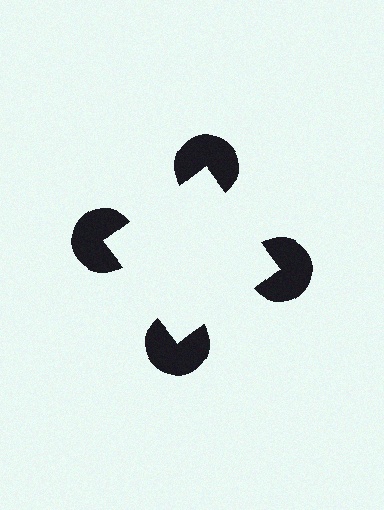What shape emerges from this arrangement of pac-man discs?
An illusory square — its edges are inferred from the aligned wedge cuts in the pac-man discs, not physically drawn.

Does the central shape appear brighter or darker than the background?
It typically appears slightly brighter than the background, even though no actual brightness change is drawn.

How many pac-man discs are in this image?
There are 4 — one at each vertex of the illusory square.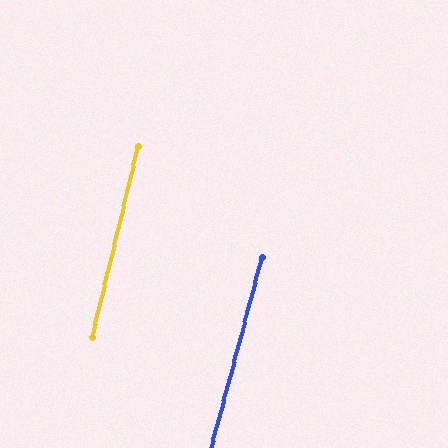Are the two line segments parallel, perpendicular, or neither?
Parallel — their directions differ by only 1.4°.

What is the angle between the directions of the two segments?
Approximately 1 degree.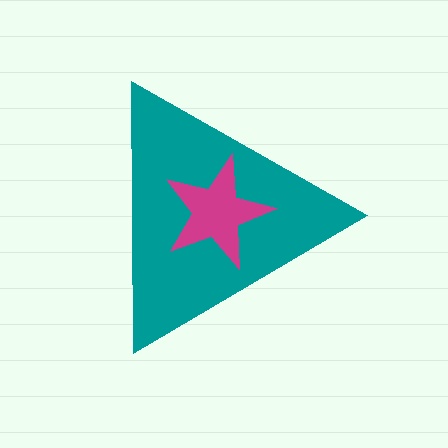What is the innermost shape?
The magenta star.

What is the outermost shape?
The teal triangle.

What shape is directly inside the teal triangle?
The magenta star.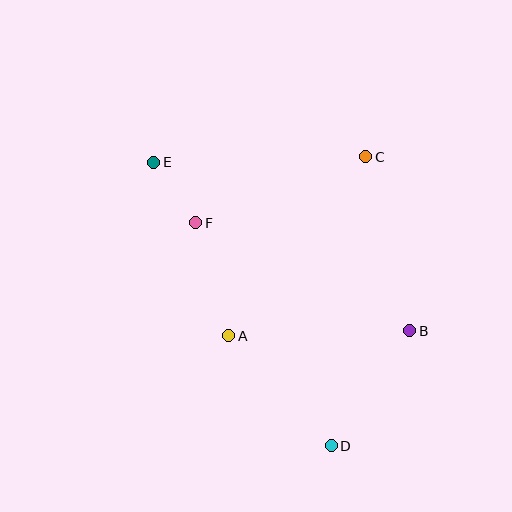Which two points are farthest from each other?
Points D and E are farthest from each other.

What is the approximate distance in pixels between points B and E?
The distance between B and E is approximately 306 pixels.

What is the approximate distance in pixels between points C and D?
The distance between C and D is approximately 291 pixels.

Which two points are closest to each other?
Points E and F are closest to each other.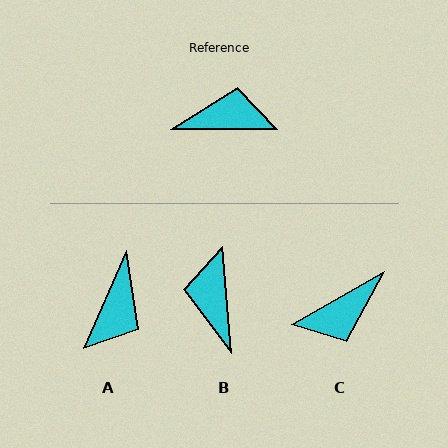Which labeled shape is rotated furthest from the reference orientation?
C, about 151 degrees away.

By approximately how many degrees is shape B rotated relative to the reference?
Approximately 94 degrees counter-clockwise.